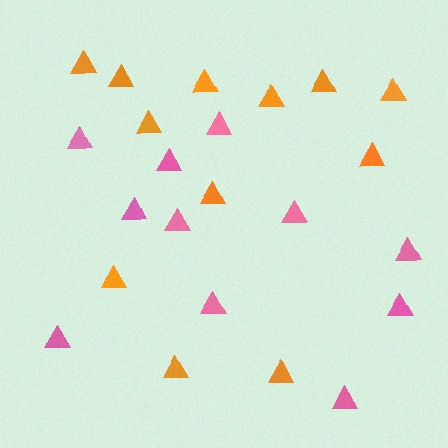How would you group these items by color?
There are 2 groups: one group of pink triangles (11) and one group of orange triangles (12).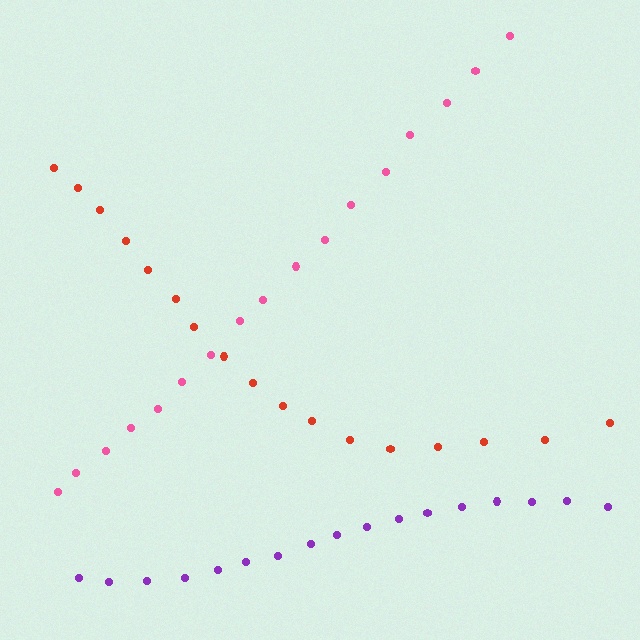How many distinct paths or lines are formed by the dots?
There are 3 distinct paths.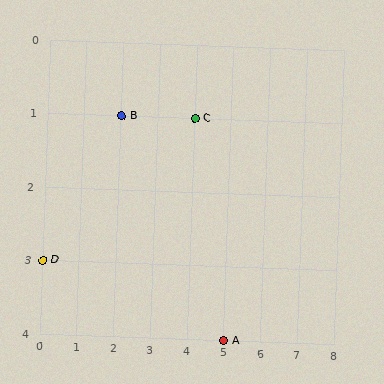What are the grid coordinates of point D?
Point D is at grid coordinates (0, 3).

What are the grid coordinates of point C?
Point C is at grid coordinates (4, 1).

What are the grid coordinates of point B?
Point B is at grid coordinates (2, 1).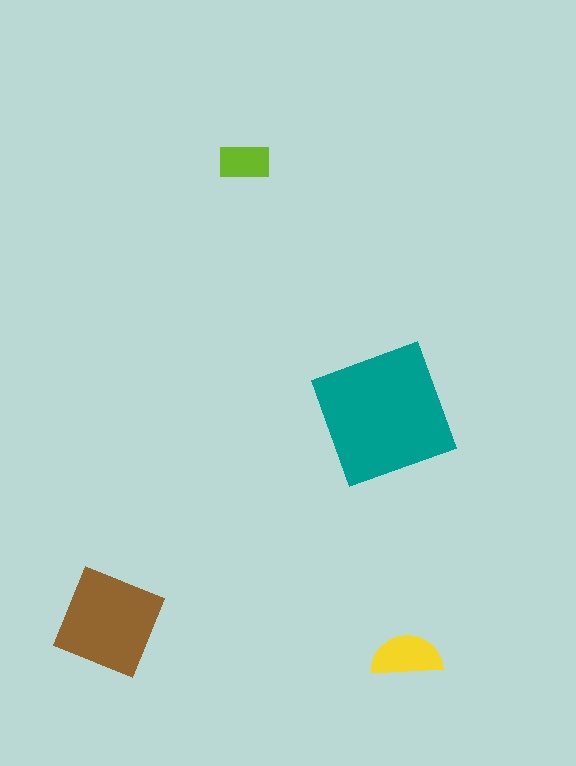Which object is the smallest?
The lime rectangle.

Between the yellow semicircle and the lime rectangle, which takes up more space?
The yellow semicircle.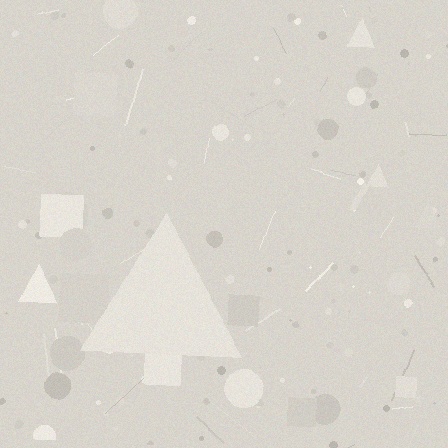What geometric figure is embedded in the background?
A triangle is embedded in the background.